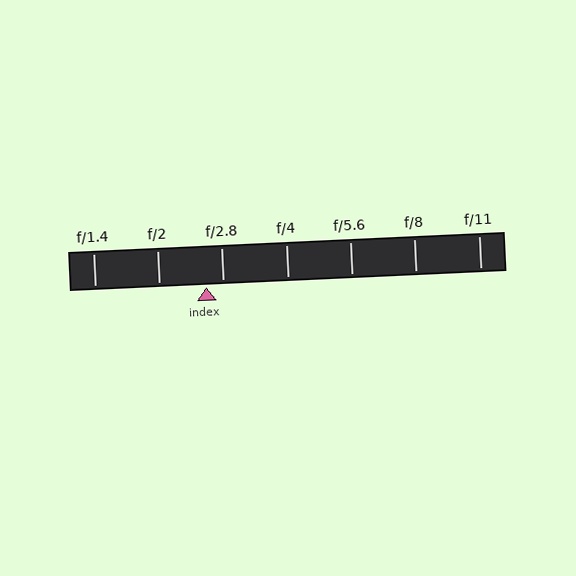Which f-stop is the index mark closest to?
The index mark is closest to f/2.8.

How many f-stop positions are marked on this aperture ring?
There are 7 f-stop positions marked.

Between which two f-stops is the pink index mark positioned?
The index mark is between f/2 and f/2.8.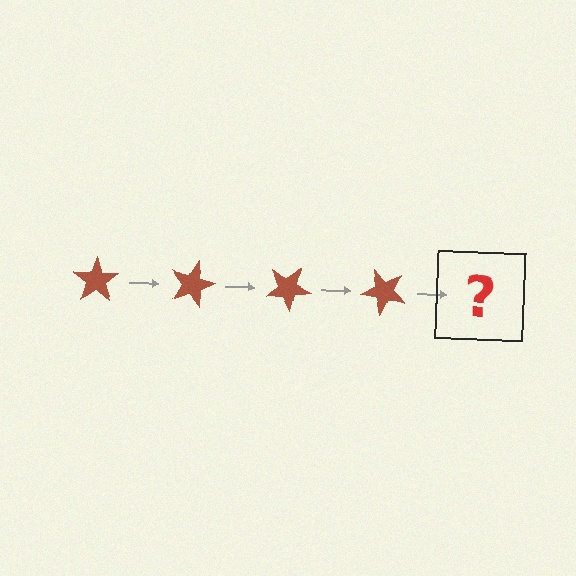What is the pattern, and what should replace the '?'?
The pattern is that the star rotates 15 degrees each step. The '?' should be a brown star rotated 60 degrees.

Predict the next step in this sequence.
The next step is a brown star rotated 60 degrees.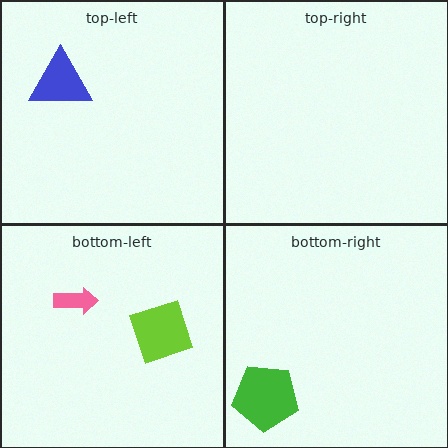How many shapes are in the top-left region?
1.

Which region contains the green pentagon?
The bottom-right region.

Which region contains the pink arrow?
The bottom-left region.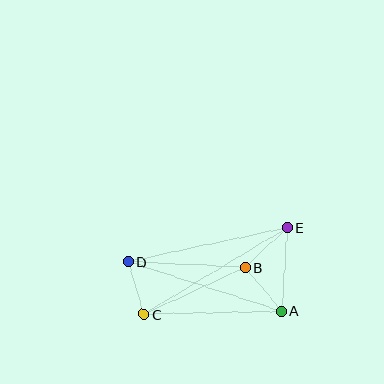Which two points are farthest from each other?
Points C and E are farthest from each other.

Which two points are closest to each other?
Points C and D are closest to each other.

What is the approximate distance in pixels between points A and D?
The distance between A and D is approximately 161 pixels.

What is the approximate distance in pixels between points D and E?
The distance between D and E is approximately 163 pixels.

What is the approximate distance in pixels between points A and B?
The distance between A and B is approximately 57 pixels.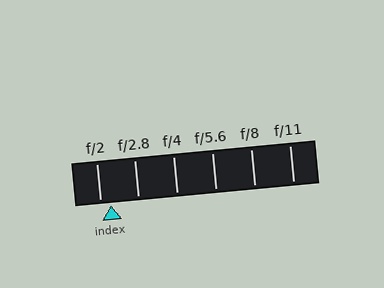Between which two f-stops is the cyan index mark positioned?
The index mark is between f/2 and f/2.8.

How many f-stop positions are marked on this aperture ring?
There are 6 f-stop positions marked.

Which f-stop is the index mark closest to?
The index mark is closest to f/2.